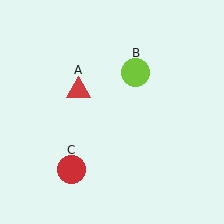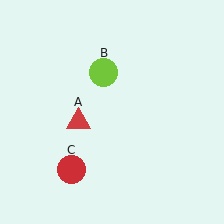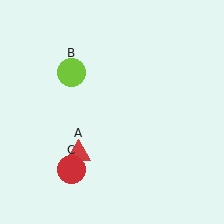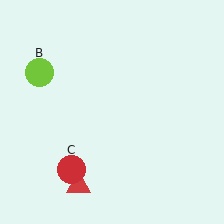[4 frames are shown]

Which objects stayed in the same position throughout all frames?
Red circle (object C) remained stationary.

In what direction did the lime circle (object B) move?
The lime circle (object B) moved left.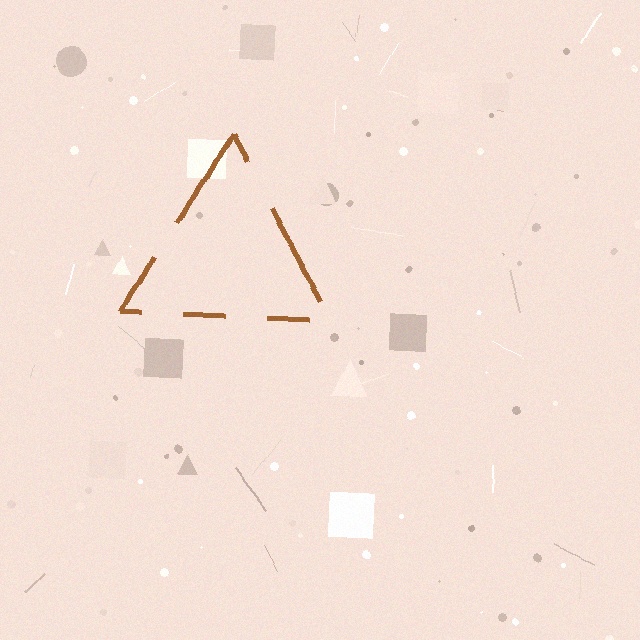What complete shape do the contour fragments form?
The contour fragments form a triangle.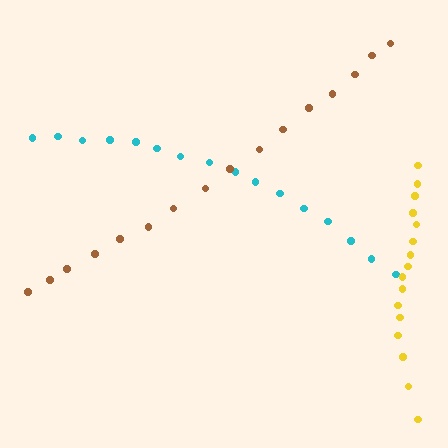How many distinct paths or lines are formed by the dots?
There are 3 distinct paths.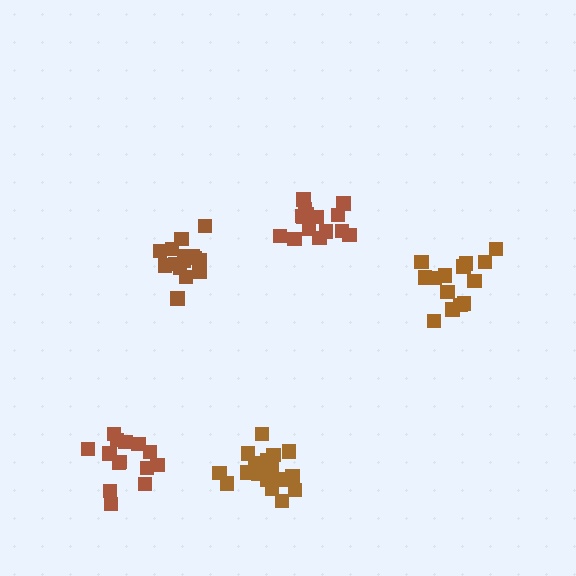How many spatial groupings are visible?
There are 5 spatial groupings.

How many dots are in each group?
Group 1: 15 dots, Group 2: 15 dots, Group 3: 18 dots, Group 4: 14 dots, Group 5: 14 dots (76 total).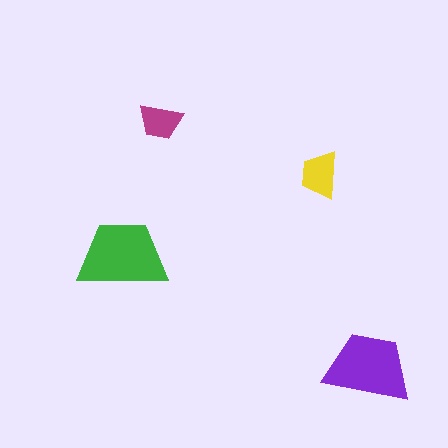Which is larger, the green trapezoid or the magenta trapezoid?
The green one.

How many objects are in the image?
There are 4 objects in the image.